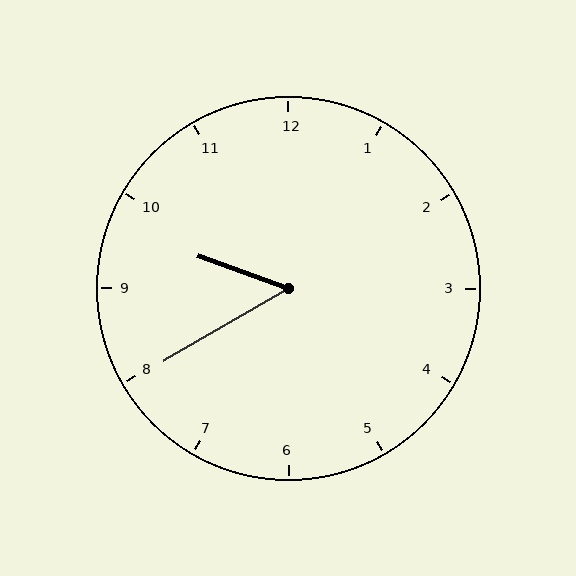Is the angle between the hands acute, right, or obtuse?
It is acute.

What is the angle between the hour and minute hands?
Approximately 50 degrees.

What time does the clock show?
9:40.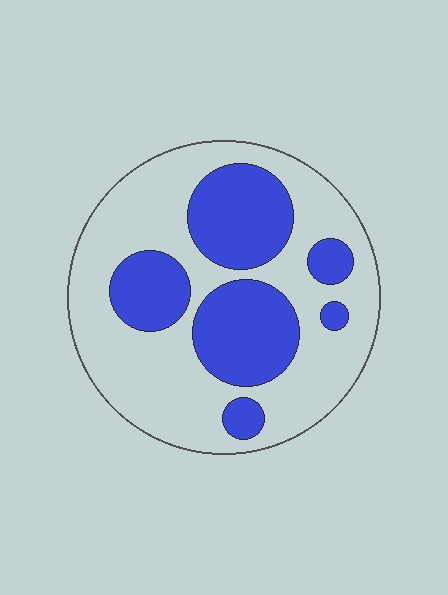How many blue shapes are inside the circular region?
6.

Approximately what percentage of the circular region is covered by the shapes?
Approximately 35%.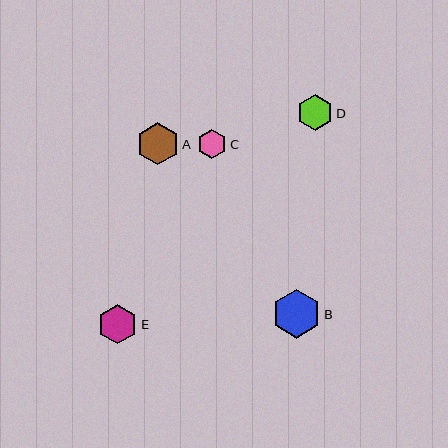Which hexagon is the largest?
Hexagon B is the largest with a size of approximately 49 pixels.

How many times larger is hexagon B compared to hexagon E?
Hexagon B is approximately 1.2 times the size of hexagon E.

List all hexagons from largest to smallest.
From largest to smallest: B, A, E, D, C.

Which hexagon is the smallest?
Hexagon C is the smallest with a size of approximately 29 pixels.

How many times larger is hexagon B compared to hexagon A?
Hexagon B is approximately 1.2 times the size of hexagon A.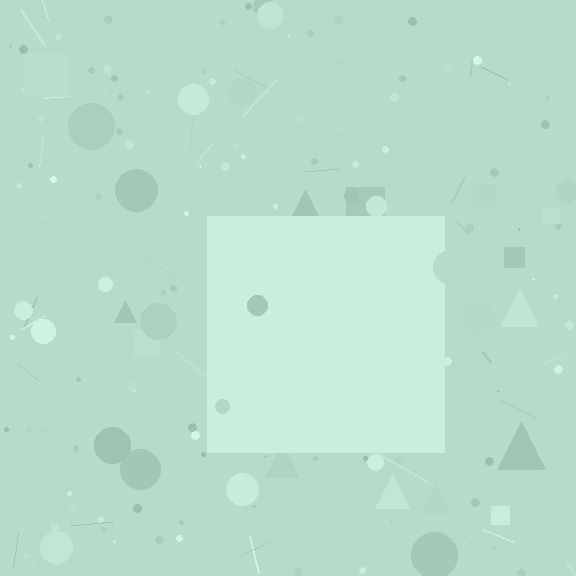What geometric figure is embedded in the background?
A square is embedded in the background.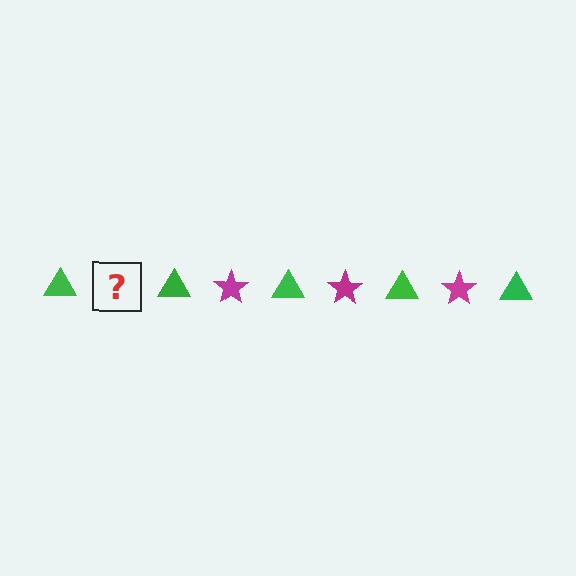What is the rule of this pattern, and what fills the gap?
The rule is that the pattern alternates between green triangle and magenta star. The gap should be filled with a magenta star.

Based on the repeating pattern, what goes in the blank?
The blank should be a magenta star.